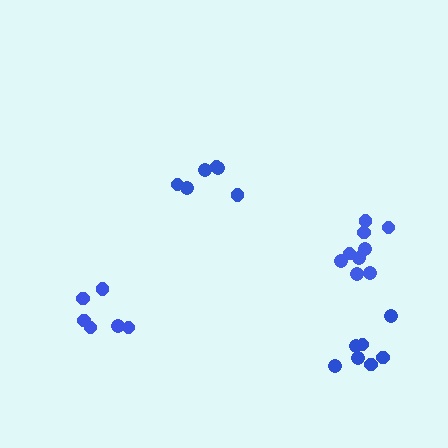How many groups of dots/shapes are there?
There are 4 groups.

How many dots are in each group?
Group 1: 6 dots, Group 2: 7 dots, Group 3: 9 dots, Group 4: 6 dots (28 total).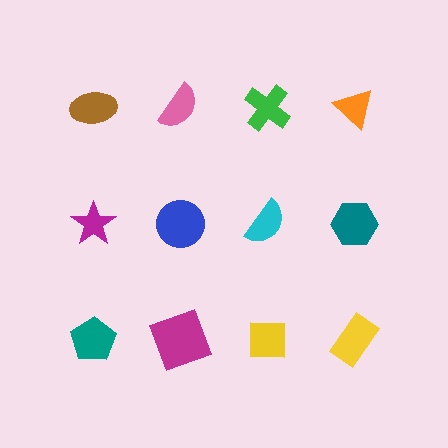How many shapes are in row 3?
4 shapes.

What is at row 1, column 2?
A pink semicircle.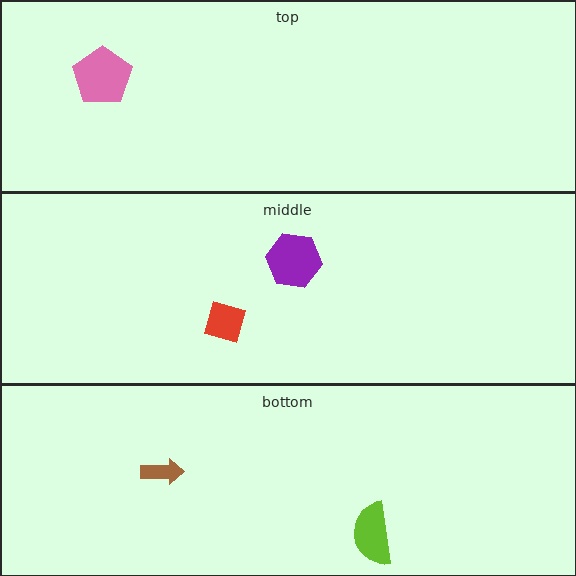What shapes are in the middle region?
The purple hexagon, the red diamond.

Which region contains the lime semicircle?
The bottom region.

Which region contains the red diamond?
The middle region.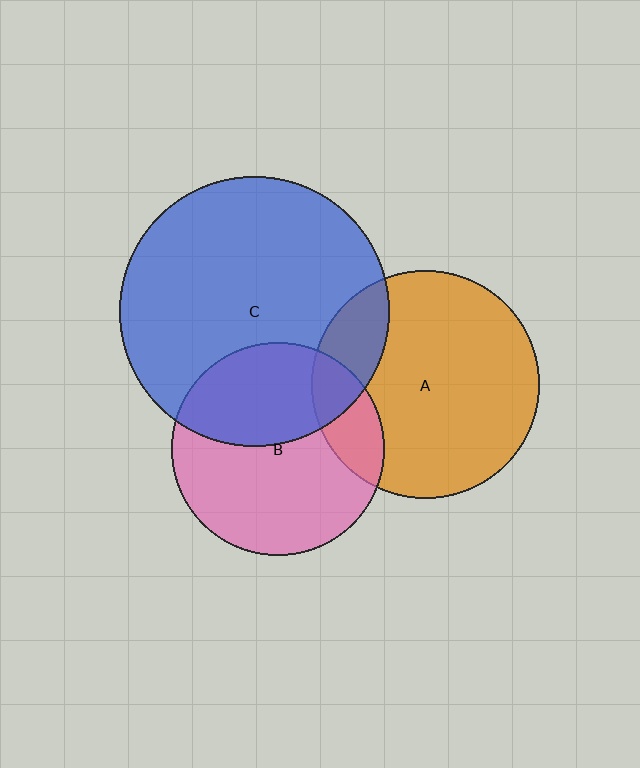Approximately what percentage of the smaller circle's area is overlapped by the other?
Approximately 40%.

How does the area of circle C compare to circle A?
Approximately 1.4 times.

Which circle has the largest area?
Circle C (blue).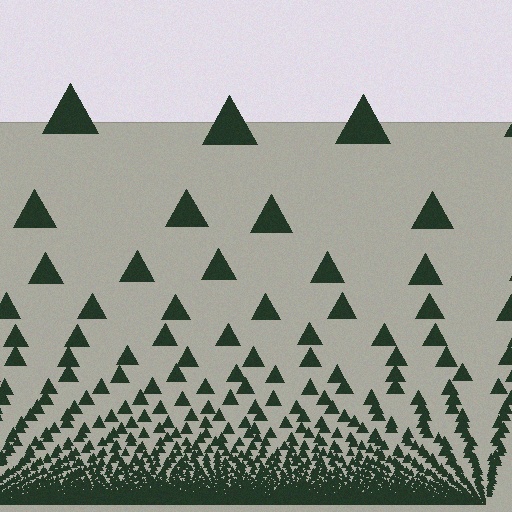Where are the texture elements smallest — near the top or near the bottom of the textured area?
Near the bottom.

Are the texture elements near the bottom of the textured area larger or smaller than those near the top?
Smaller. The gradient is inverted — elements near the bottom are smaller and denser.